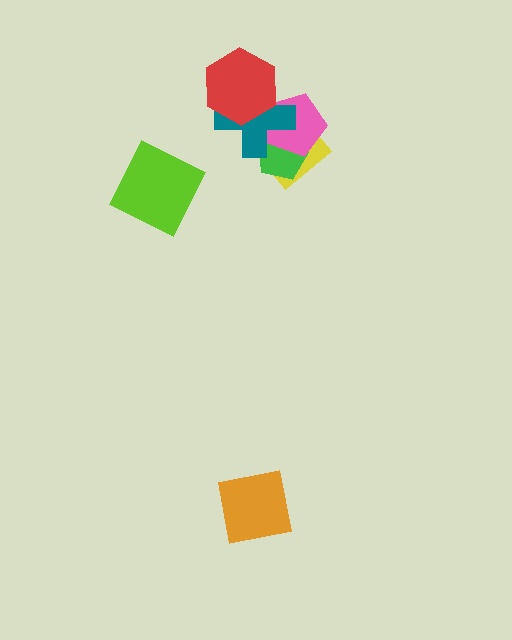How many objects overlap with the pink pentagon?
3 objects overlap with the pink pentagon.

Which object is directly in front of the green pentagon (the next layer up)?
The pink pentagon is directly in front of the green pentagon.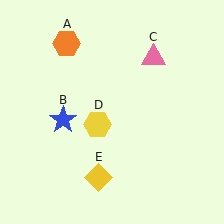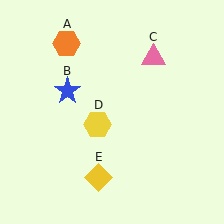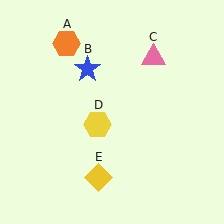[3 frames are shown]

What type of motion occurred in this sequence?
The blue star (object B) rotated clockwise around the center of the scene.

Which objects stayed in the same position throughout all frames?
Orange hexagon (object A) and pink triangle (object C) and yellow hexagon (object D) and yellow diamond (object E) remained stationary.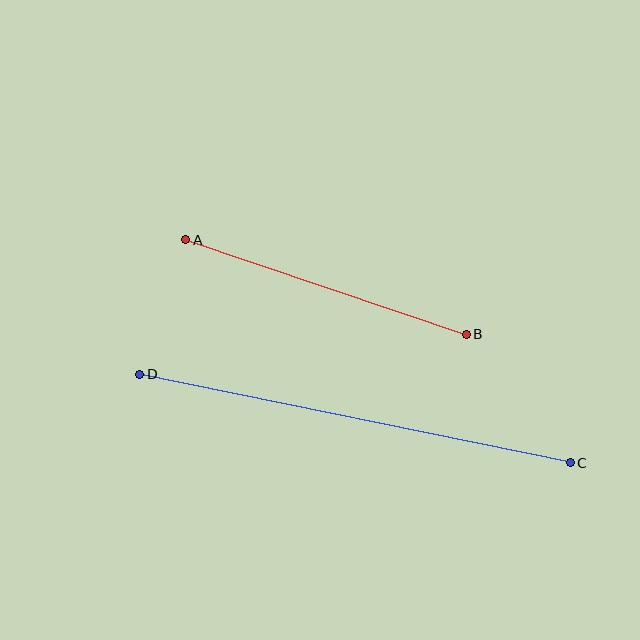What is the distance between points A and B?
The distance is approximately 296 pixels.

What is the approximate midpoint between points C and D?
The midpoint is at approximately (355, 419) pixels.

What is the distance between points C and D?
The distance is approximately 439 pixels.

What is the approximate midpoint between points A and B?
The midpoint is at approximately (326, 287) pixels.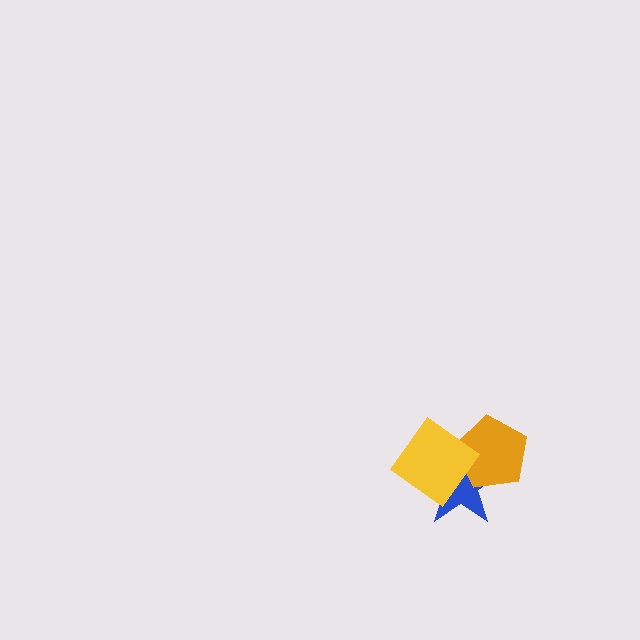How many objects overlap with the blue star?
2 objects overlap with the blue star.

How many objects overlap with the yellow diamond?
2 objects overlap with the yellow diamond.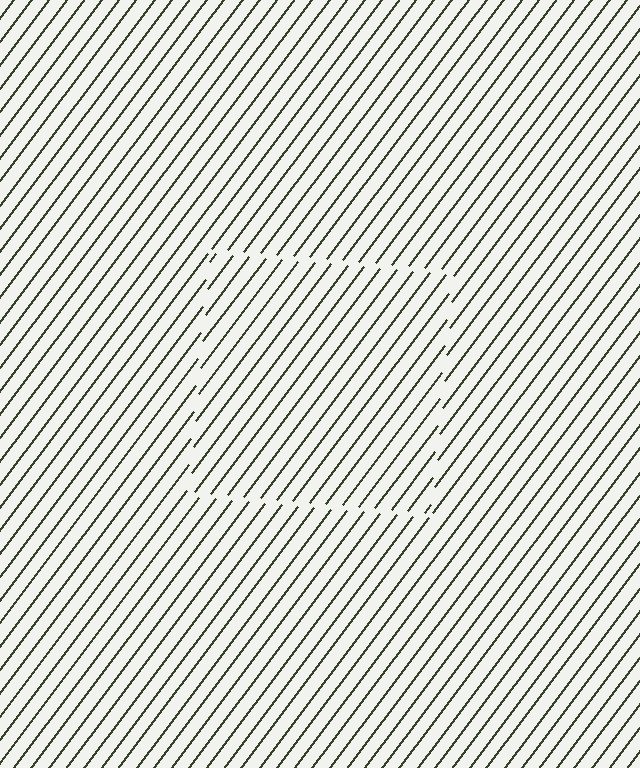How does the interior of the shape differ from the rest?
The interior of the shape contains the same grating, shifted by half a period — the contour is defined by the phase discontinuity where line-ends from the inner and outer gratings abut.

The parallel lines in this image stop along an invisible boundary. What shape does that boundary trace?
An illusory square. The interior of the shape contains the same grating, shifted by half a period — the contour is defined by the phase discontinuity where line-ends from the inner and outer gratings abut.